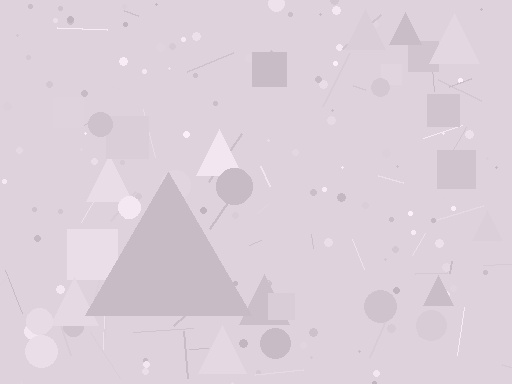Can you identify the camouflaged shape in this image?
The camouflaged shape is a triangle.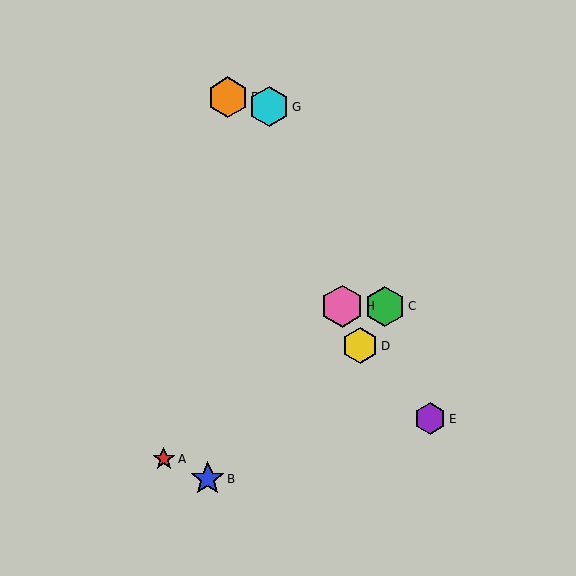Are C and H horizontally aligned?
Yes, both are at y≈306.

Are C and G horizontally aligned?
No, C is at y≈306 and G is at y≈107.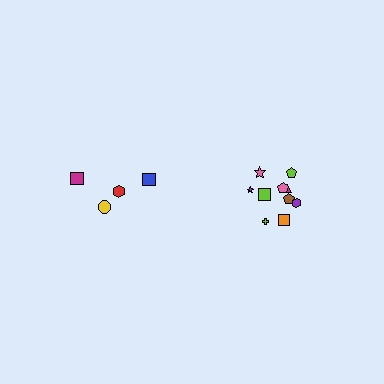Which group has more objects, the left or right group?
The right group.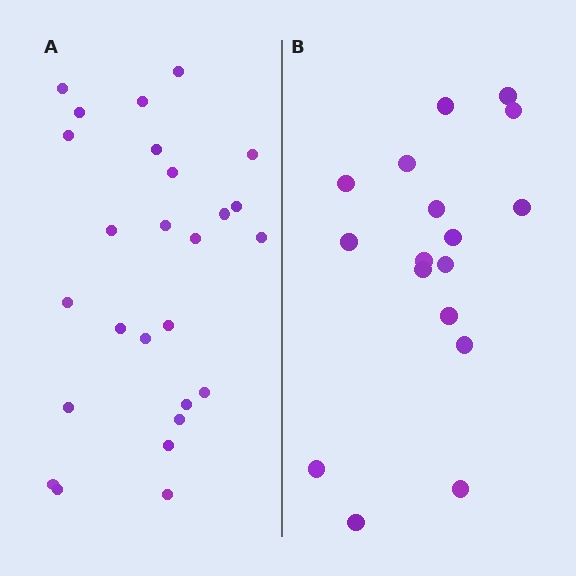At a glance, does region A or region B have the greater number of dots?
Region A (the left region) has more dots.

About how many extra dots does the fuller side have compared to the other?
Region A has roughly 8 or so more dots than region B.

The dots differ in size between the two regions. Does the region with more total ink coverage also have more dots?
No. Region B has more total ink coverage because its dots are larger, but region A actually contains more individual dots. Total area can be misleading — the number of items is what matters here.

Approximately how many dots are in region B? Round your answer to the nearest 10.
About 20 dots. (The exact count is 17, which rounds to 20.)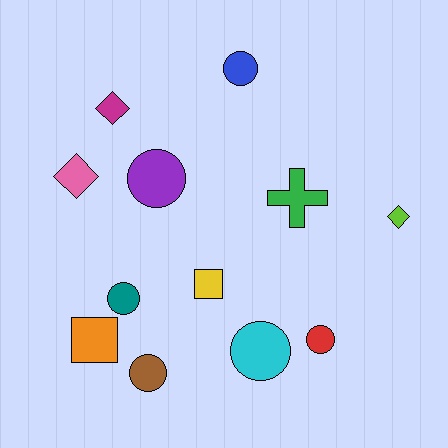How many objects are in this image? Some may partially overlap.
There are 12 objects.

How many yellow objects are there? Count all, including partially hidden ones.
There is 1 yellow object.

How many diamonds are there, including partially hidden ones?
There are 3 diamonds.